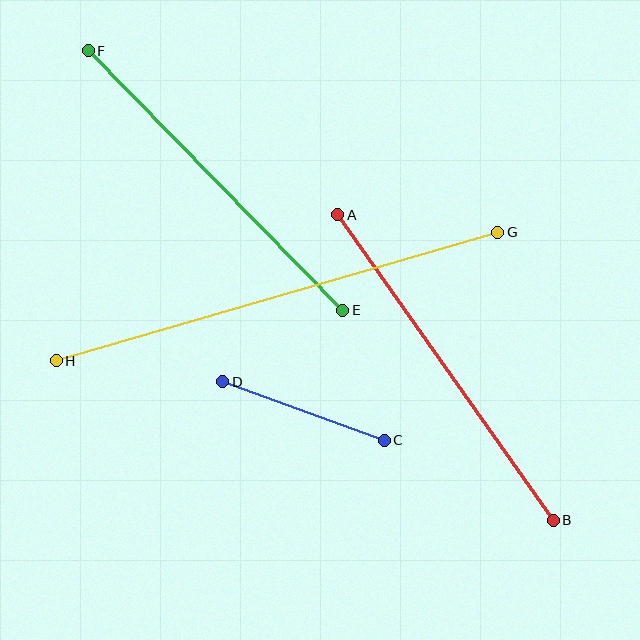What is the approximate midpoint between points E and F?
The midpoint is at approximately (216, 180) pixels.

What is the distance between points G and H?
The distance is approximately 460 pixels.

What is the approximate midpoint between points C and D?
The midpoint is at approximately (303, 411) pixels.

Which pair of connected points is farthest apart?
Points G and H are farthest apart.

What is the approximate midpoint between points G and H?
The midpoint is at approximately (277, 296) pixels.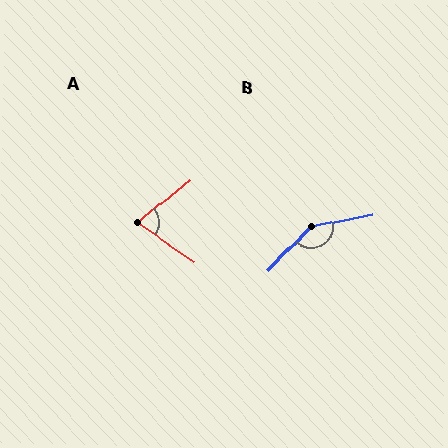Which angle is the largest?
B, at approximately 145 degrees.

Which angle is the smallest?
A, at approximately 73 degrees.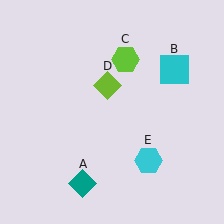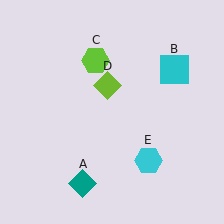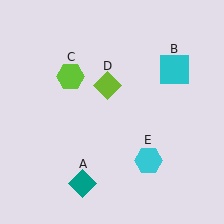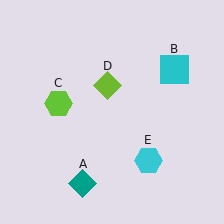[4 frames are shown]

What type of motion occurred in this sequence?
The lime hexagon (object C) rotated counterclockwise around the center of the scene.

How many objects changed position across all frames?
1 object changed position: lime hexagon (object C).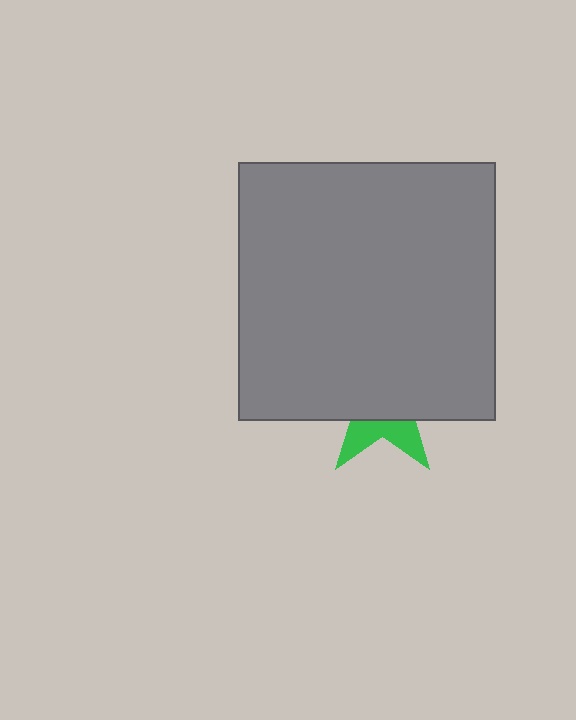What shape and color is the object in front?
The object in front is a gray square.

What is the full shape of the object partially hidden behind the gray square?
The partially hidden object is a green star.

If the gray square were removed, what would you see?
You would see the complete green star.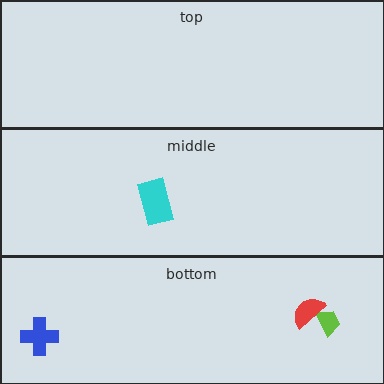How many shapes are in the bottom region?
3.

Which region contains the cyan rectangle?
The middle region.